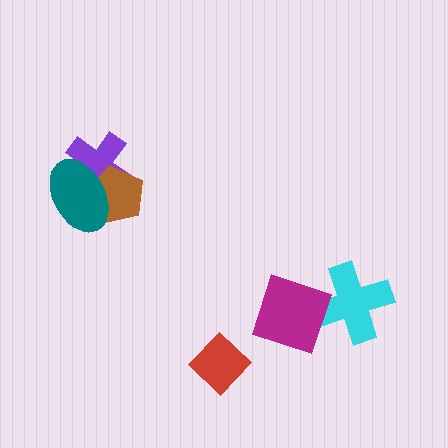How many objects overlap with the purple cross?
2 objects overlap with the purple cross.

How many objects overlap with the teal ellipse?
2 objects overlap with the teal ellipse.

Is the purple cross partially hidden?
Yes, it is partially covered by another shape.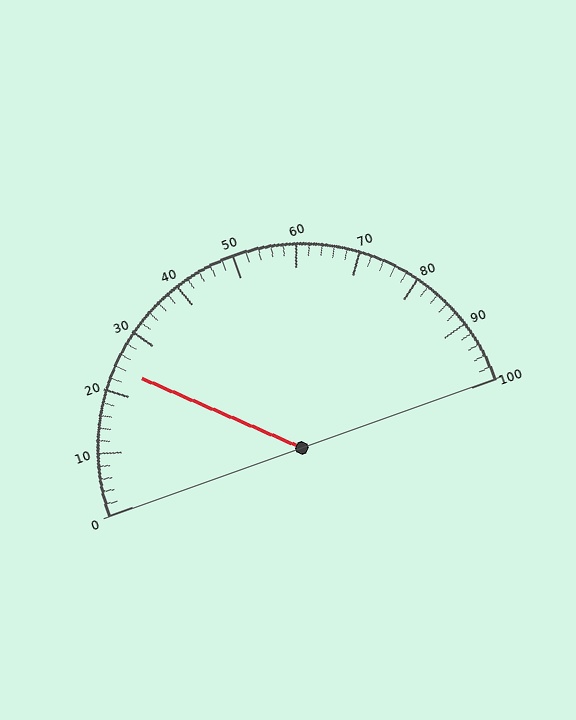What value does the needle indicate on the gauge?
The needle indicates approximately 24.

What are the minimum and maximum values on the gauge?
The gauge ranges from 0 to 100.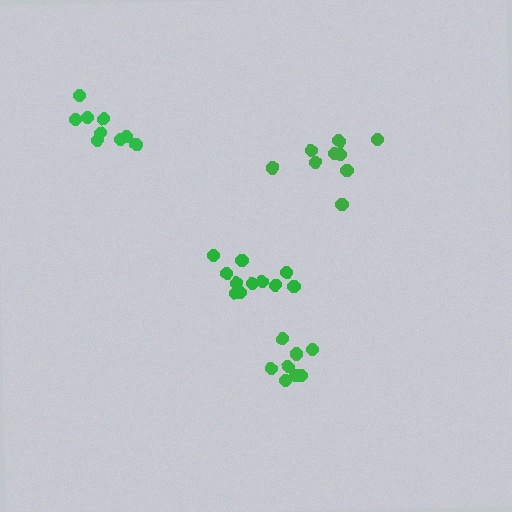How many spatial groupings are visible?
There are 4 spatial groupings.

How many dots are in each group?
Group 1: 11 dots, Group 2: 8 dots, Group 3: 10 dots, Group 4: 9 dots (38 total).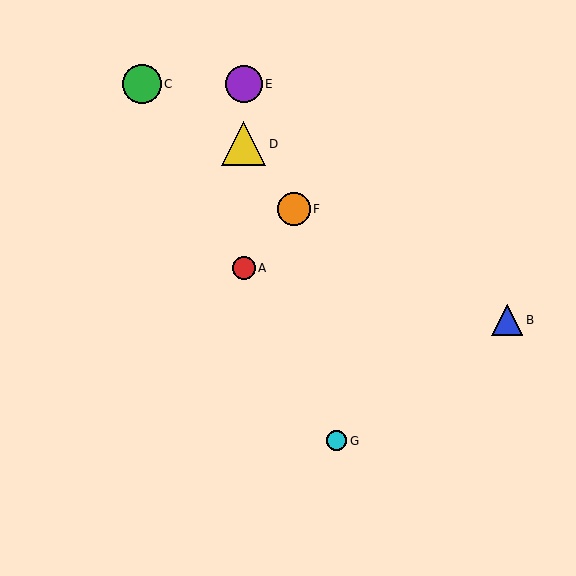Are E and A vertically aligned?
Yes, both are at x≈244.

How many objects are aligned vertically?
3 objects (A, D, E) are aligned vertically.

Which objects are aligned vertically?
Objects A, D, E are aligned vertically.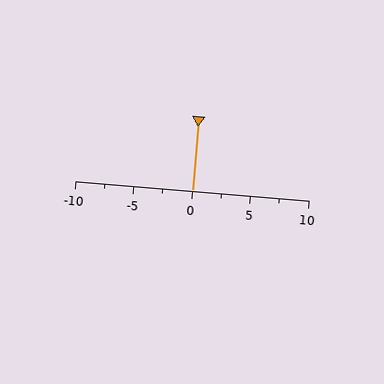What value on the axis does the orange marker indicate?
The marker indicates approximately 0.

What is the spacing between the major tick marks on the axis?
The major ticks are spaced 5 apart.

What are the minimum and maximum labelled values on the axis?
The axis runs from -10 to 10.